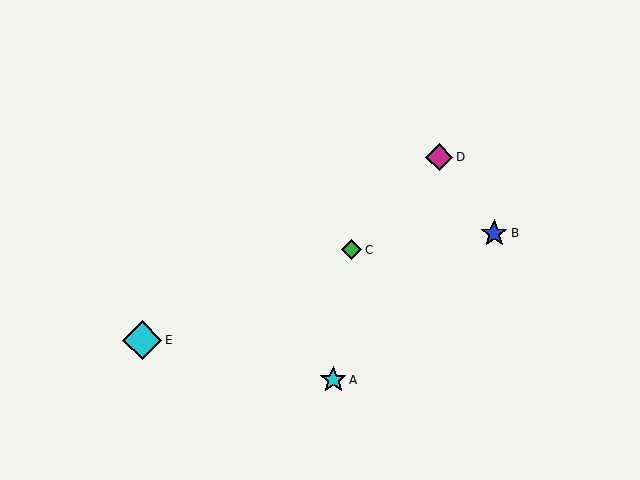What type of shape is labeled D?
Shape D is a magenta diamond.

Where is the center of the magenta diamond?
The center of the magenta diamond is at (439, 157).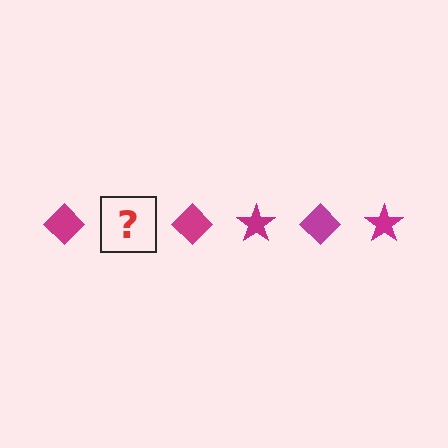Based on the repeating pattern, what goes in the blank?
The blank should be a magenta star.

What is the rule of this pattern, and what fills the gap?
The rule is that the pattern cycles through diamond, star shapes in magenta. The gap should be filled with a magenta star.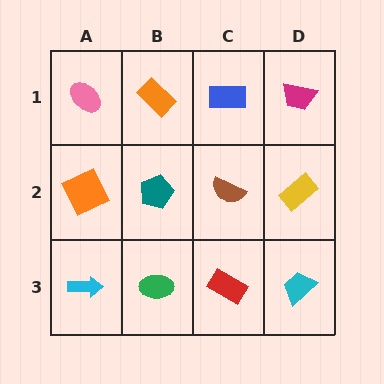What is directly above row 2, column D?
A magenta trapezoid.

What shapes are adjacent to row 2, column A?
A pink ellipse (row 1, column A), a cyan arrow (row 3, column A), a teal pentagon (row 2, column B).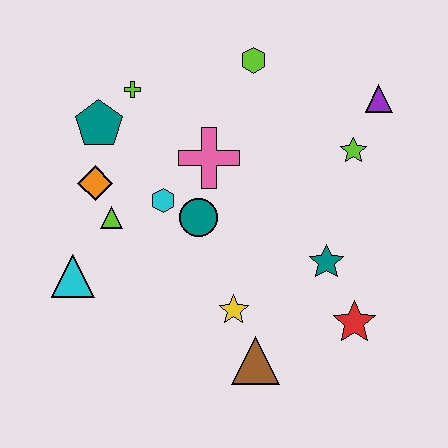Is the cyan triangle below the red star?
No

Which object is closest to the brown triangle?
The yellow star is closest to the brown triangle.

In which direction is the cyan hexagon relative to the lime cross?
The cyan hexagon is below the lime cross.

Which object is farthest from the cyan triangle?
The purple triangle is farthest from the cyan triangle.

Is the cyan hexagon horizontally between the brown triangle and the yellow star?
No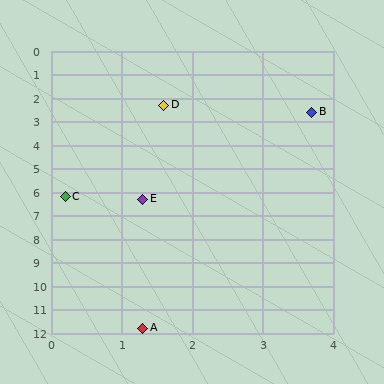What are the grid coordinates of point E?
Point E is at approximately (1.3, 6.3).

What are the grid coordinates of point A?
Point A is at approximately (1.3, 11.8).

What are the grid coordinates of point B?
Point B is at approximately (3.7, 2.6).